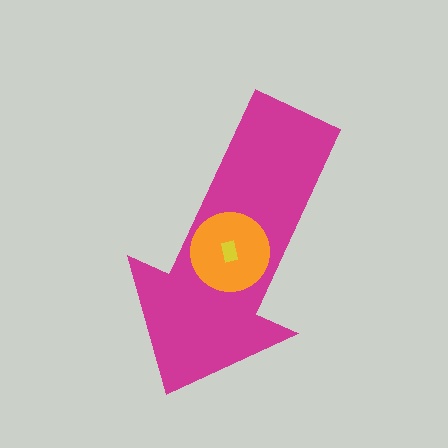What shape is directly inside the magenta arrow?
The orange circle.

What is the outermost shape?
The magenta arrow.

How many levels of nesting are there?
3.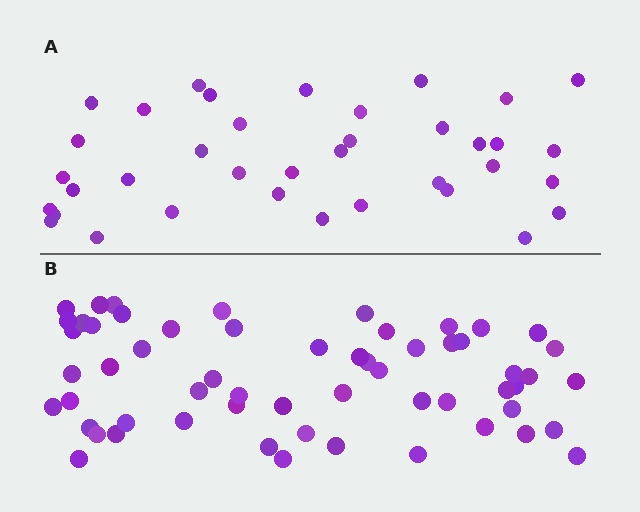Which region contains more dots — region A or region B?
Region B (the bottom region) has more dots.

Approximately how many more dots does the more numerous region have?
Region B has approximately 20 more dots than region A.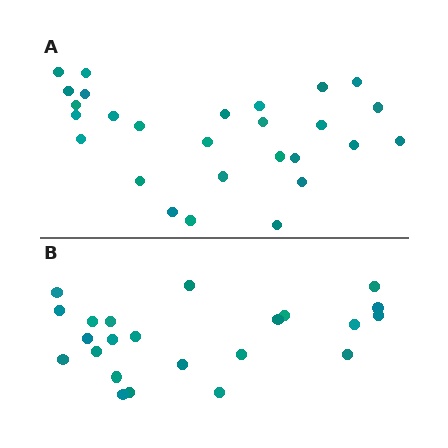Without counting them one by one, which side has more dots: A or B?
Region A (the top region) has more dots.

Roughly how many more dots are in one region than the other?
Region A has about 4 more dots than region B.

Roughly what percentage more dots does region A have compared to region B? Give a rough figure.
About 15% more.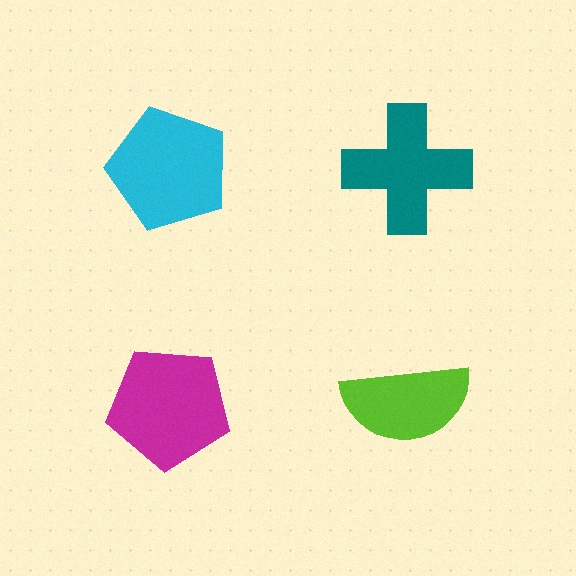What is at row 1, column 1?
A cyan pentagon.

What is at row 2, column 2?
A lime semicircle.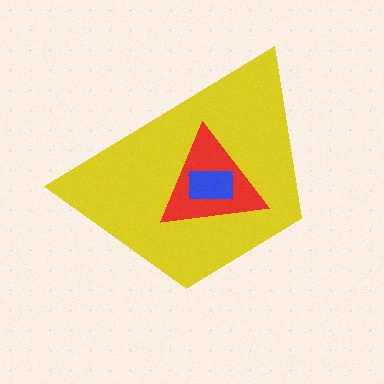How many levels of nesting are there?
3.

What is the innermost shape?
The blue rectangle.